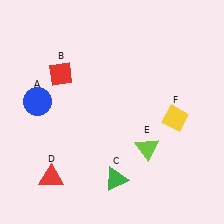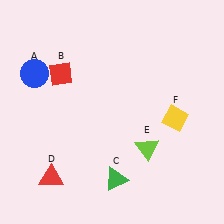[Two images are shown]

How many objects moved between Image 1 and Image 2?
1 object moved between the two images.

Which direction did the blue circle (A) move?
The blue circle (A) moved up.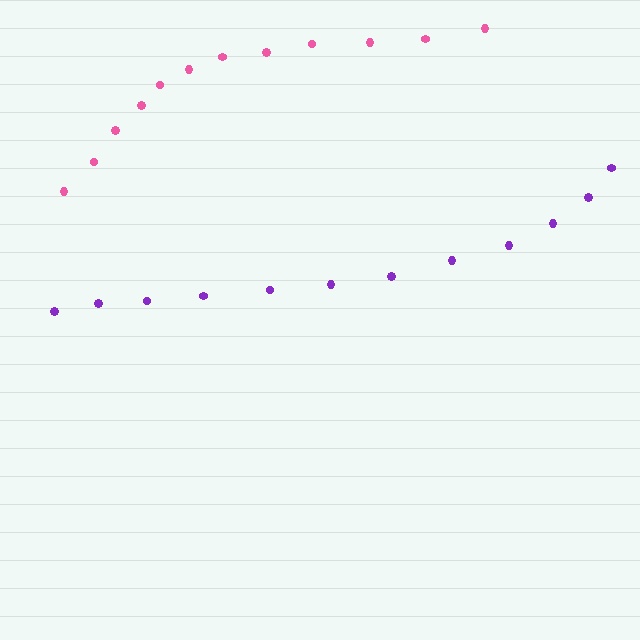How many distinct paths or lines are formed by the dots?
There are 2 distinct paths.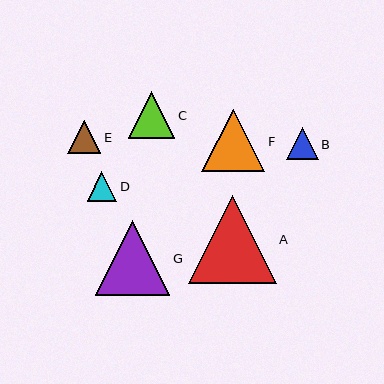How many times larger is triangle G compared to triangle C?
Triangle G is approximately 1.6 times the size of triangle C.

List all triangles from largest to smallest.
From largest to smallest: A, G, F, C, E, B, D.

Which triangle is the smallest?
Triangle D is the smallest with a size of approximately 30 pixels.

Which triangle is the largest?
Triangle A is the largest with a size of approximately 88 pixels.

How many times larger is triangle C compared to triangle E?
Triangle C is approximately 1.4 times the size of triangle E.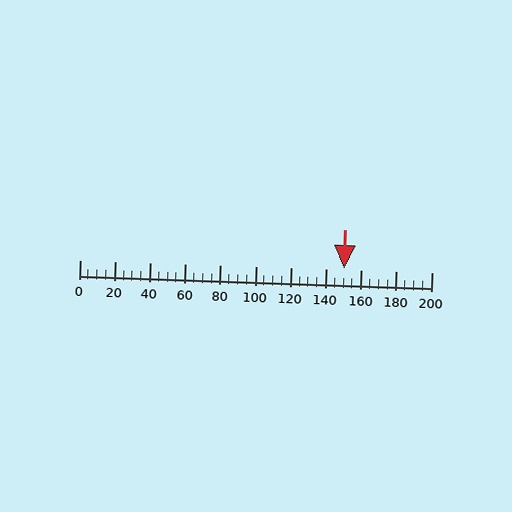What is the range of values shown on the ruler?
The ruler shows values from 0 to 200.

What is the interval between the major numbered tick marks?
The major tick marks are spaced 20 units apart.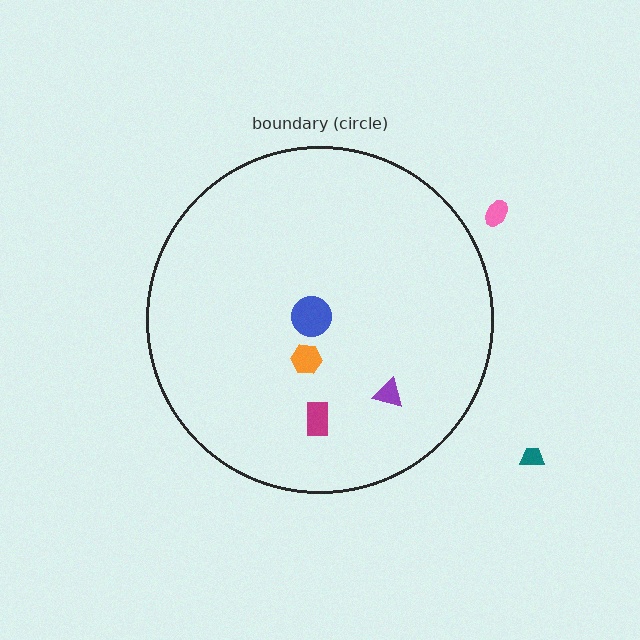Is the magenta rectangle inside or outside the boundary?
Inside.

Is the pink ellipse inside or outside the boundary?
Outside.